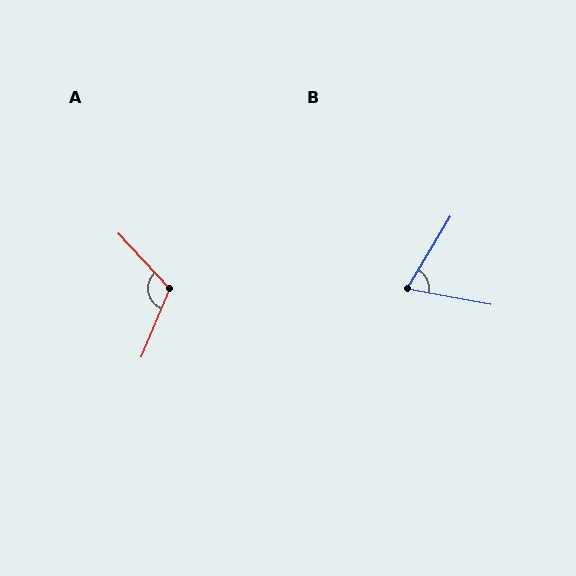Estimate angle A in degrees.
Approximately 114 degrees.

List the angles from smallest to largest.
B (69°), A (114°).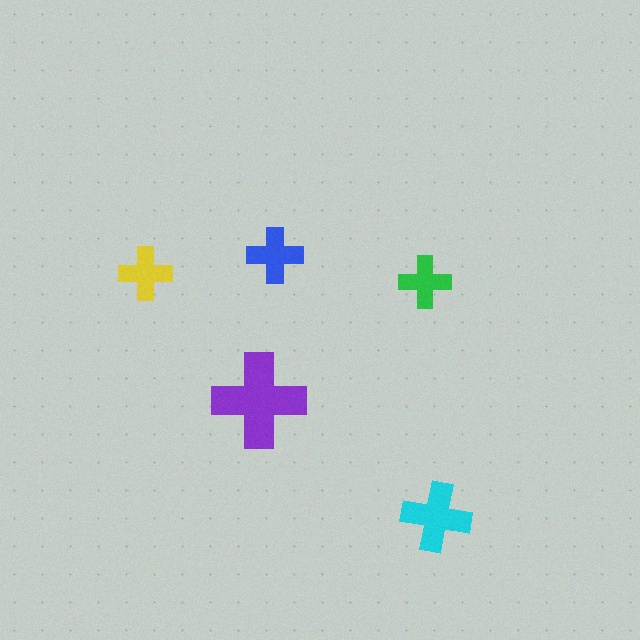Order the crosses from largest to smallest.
the purple one, the cyan one, the blue one, the yellow one, the green one.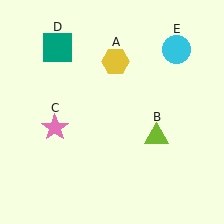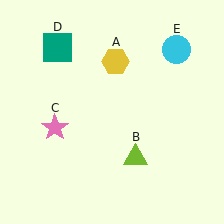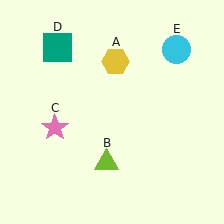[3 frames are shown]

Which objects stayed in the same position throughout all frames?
Yellow hexagon (object A) and pink star (object C) and teal square (object D) and cyan circle (object E) remained stationary.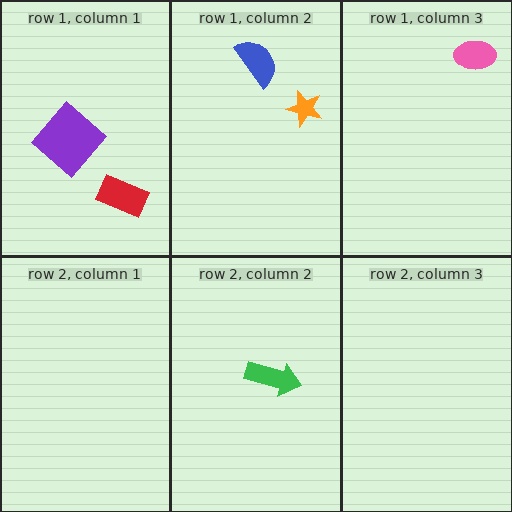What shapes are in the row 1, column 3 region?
The pink ellipse.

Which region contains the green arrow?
The row 2, column 2 region.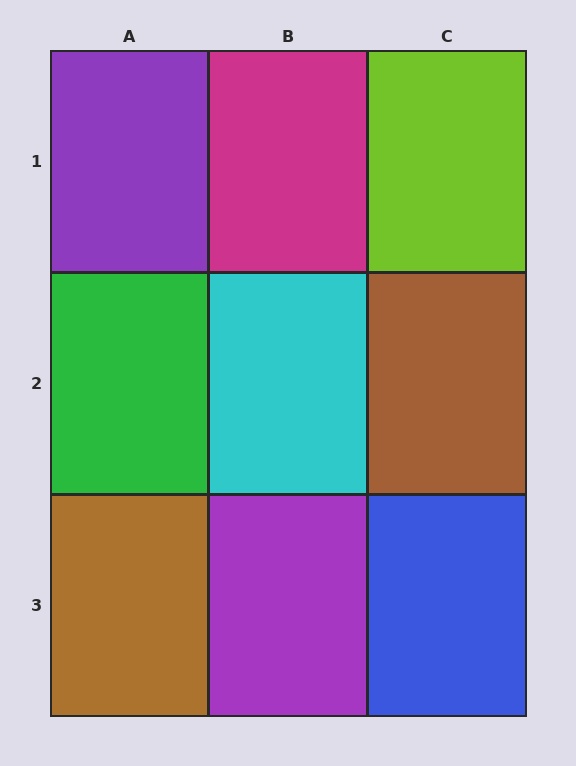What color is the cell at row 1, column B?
Magenta.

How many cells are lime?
1 cell is lime.